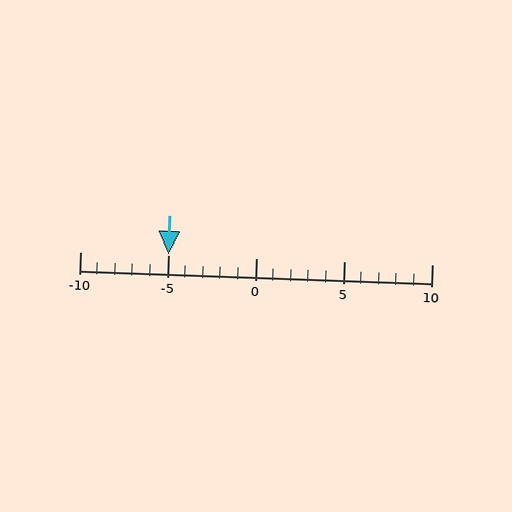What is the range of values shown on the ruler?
The ruler shows values from -10 to 10.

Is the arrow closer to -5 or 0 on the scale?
The arrow is closer to -5.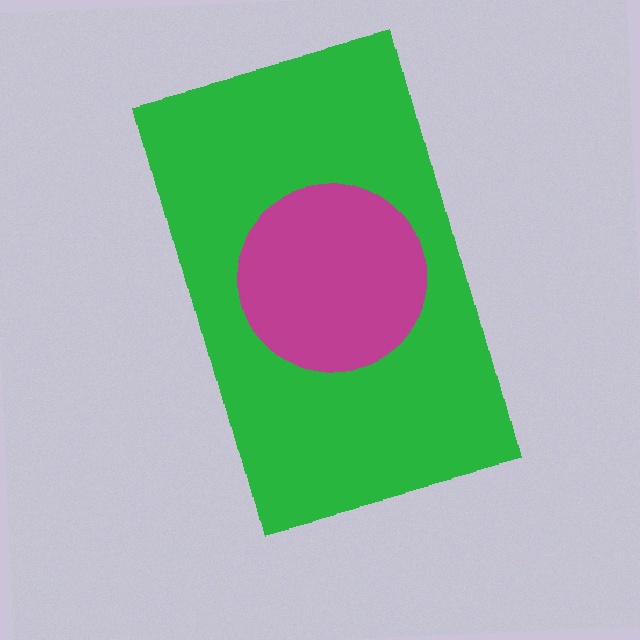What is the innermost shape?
The magenta circle.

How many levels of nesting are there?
2.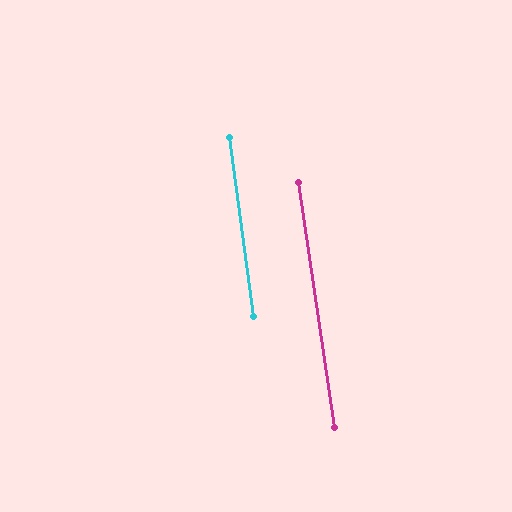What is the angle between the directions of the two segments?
Approximately 1 degree.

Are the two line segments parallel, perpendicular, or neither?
Parallel — their directions differ by only 0.9°.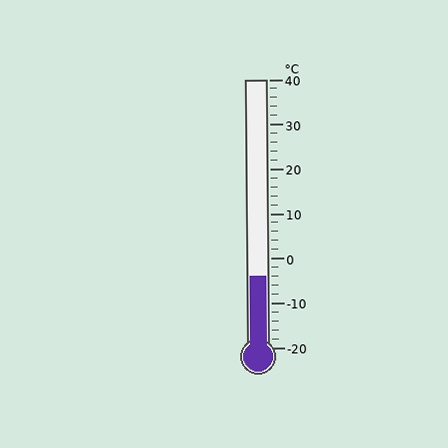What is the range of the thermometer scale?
The thermometer scale ranges from -20°C to 40°C.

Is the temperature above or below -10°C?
The temperature is above -10°C.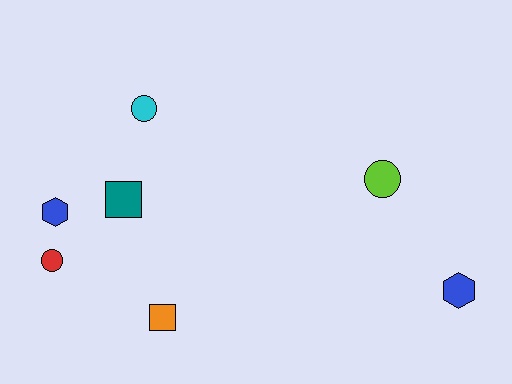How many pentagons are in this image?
There are no pentagons.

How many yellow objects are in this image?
There are no yellow objects.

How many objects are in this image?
There are 7 objects.